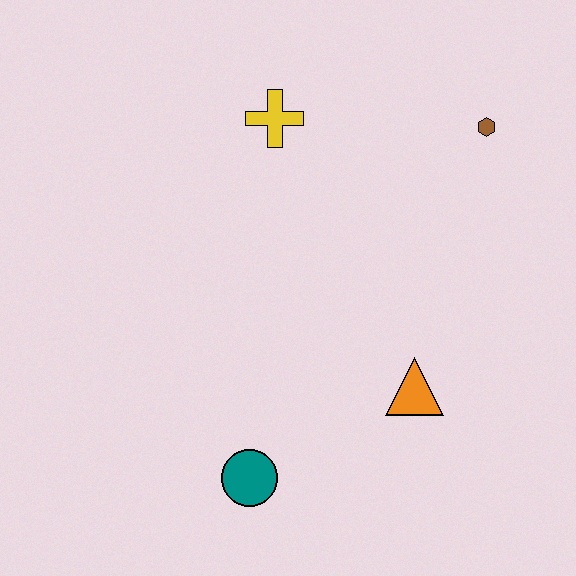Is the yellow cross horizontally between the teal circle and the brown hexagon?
Yes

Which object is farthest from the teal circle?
The brown hexagon is farthest from the teal circle.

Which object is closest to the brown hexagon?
The yellow cross is closest to the brown hexagon.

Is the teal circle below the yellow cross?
Yes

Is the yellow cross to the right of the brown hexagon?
No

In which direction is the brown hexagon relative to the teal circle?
The brown hexagon is above the teal circle.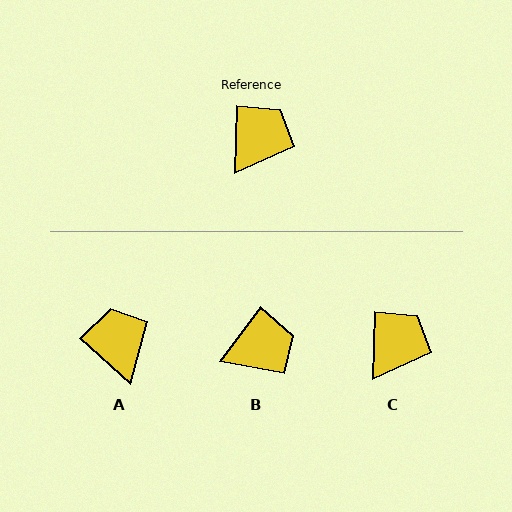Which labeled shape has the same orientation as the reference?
C.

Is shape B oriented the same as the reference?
No, it is off by about 35 degrees.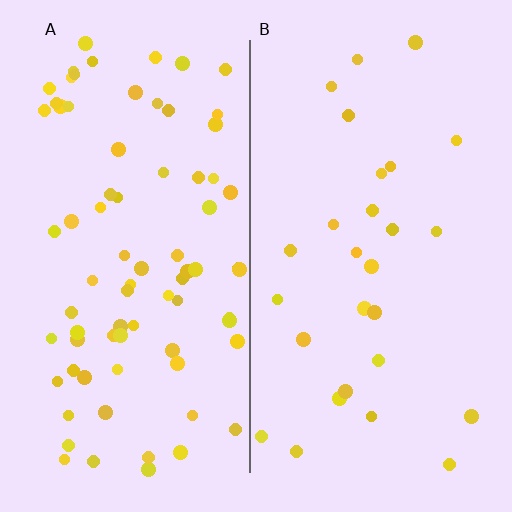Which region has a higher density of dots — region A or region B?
A (the left).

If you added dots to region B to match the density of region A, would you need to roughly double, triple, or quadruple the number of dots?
Approximately triple.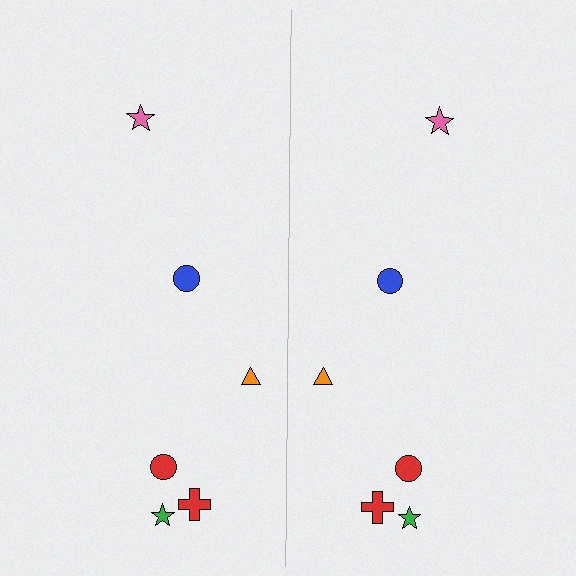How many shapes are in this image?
There are 12 shapes in this image.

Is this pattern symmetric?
Yes, this pattern has bilateral (reflection) symmetry.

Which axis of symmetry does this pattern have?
The pattern has a vertical axis of symmetry running through the center of the image.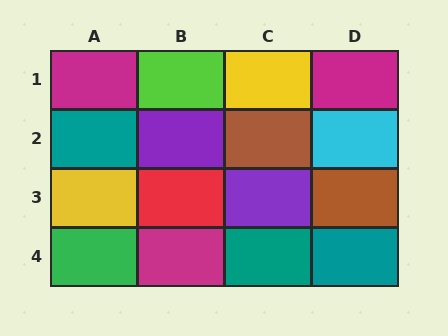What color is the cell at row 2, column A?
Teal.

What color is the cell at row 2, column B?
Purple.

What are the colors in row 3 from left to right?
Yellow, red, purple, brown.